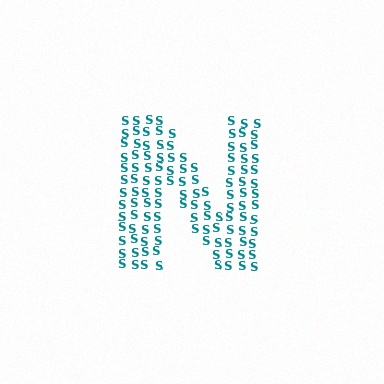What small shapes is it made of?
It is made of small letter S's.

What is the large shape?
The large shape is the letter N.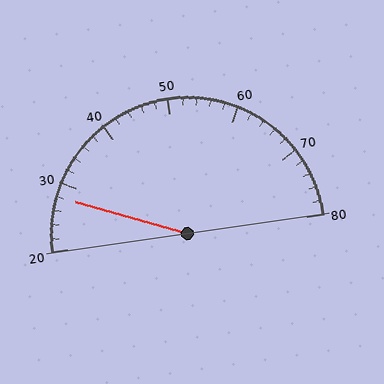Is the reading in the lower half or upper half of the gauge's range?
The reading is in the lower half of the range (20 to 80).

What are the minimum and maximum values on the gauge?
The gauge ranges from 20 to 80.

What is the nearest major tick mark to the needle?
The nearest major tick mark is 30.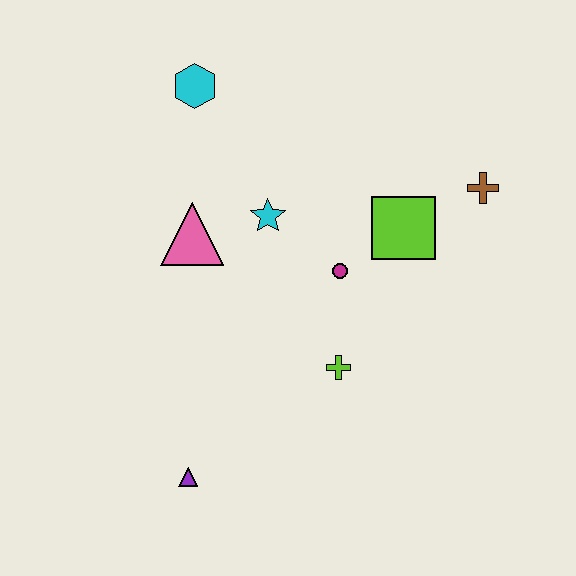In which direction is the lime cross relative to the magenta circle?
The lime cross is below the magenta circle.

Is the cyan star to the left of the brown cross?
Yes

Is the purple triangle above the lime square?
No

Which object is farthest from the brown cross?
The purple triangle is farthest from the brown cross.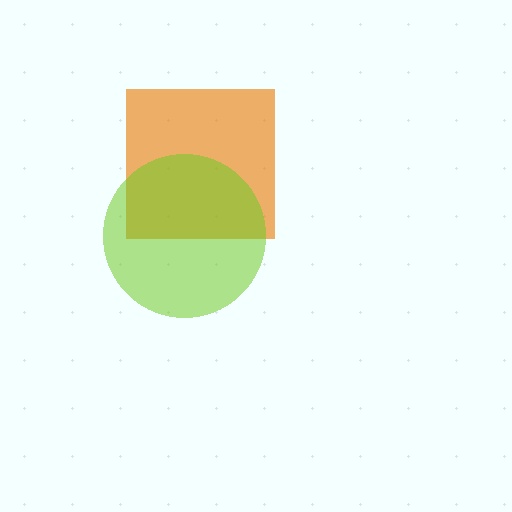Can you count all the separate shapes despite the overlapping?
Yes, there are 2 separate shapes.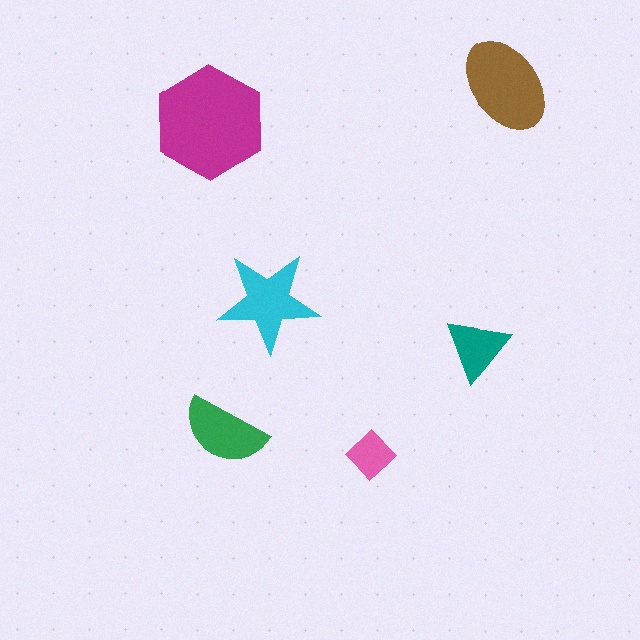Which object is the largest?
The magenta hexagon.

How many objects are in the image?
There are 6 objects in the image.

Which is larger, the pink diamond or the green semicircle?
The green semicircle.